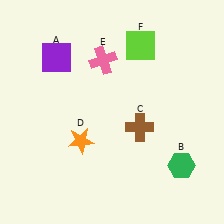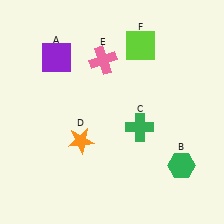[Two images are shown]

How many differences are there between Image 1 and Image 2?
There is 1 difference between the two images.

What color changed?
The cross (C) changed from brown in Image 1 to green in Image 2.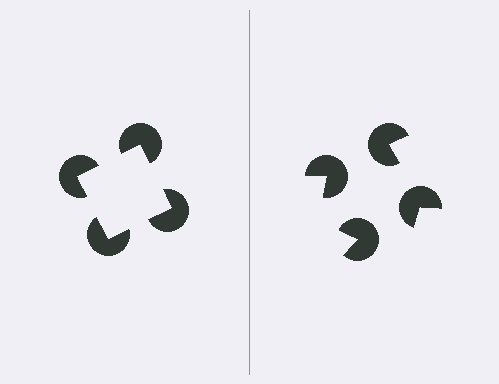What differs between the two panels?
The pac-man discs are positioned identically on both sides; only the wedge orientations differ. On the left they align to a square; on the right they are misaligned.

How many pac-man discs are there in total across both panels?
8 — 4 on each side.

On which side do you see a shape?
An illusory square appears on the left side. On the right side the wedge cuts are rotated, so no coherent shape forms.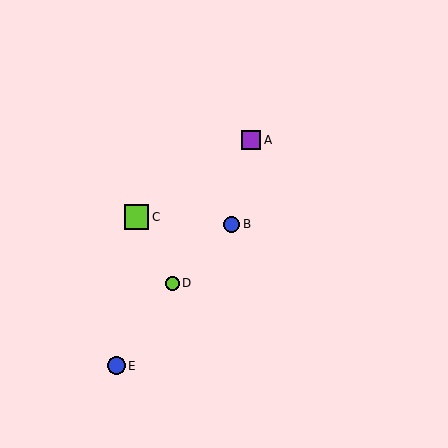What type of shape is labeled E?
Shape E is a blue circle.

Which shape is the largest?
The lime square (labeled C) is the largest.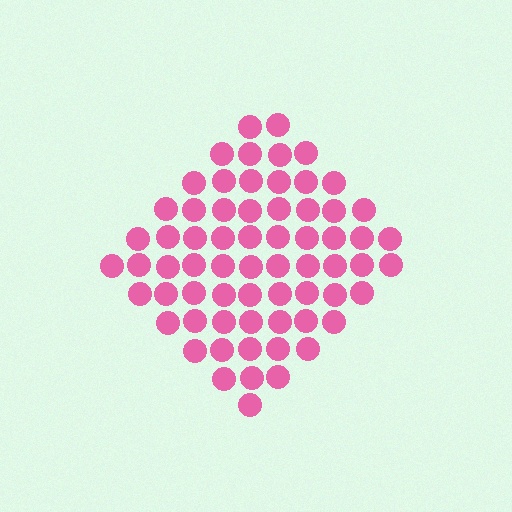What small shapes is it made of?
It is made of small circles.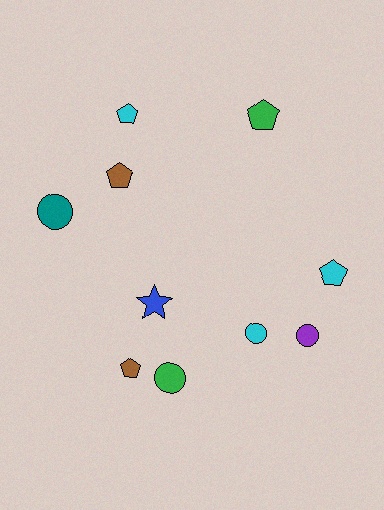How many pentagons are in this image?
There are 5 pentagons.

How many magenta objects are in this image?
There are no magenta objects.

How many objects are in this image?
There are 10 objects.